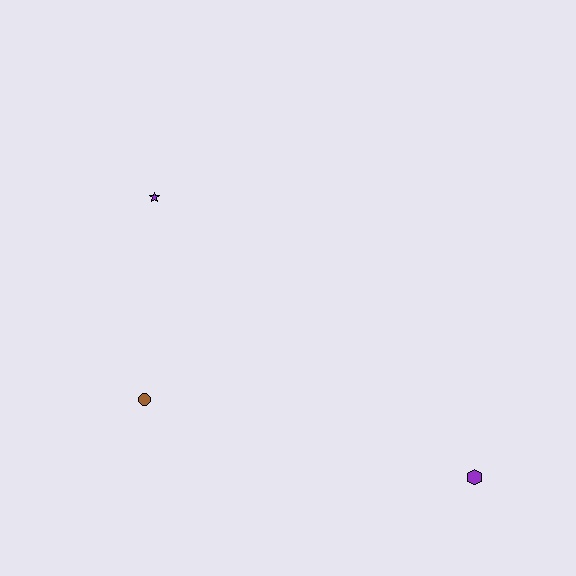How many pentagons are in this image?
There are no pentagons.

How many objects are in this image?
There are 3 objects.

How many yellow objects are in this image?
There are no yellow objects.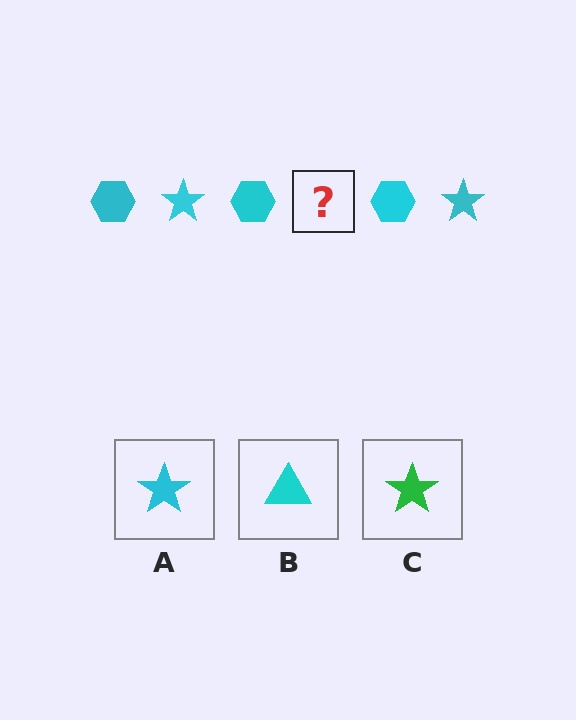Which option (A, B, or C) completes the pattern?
A.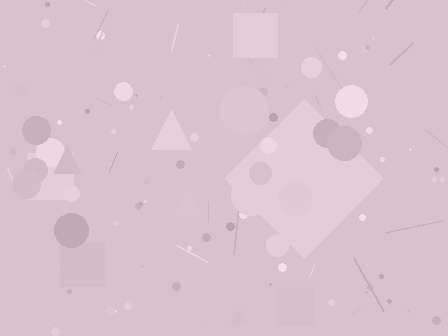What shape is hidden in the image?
A diamond is hidden in the image.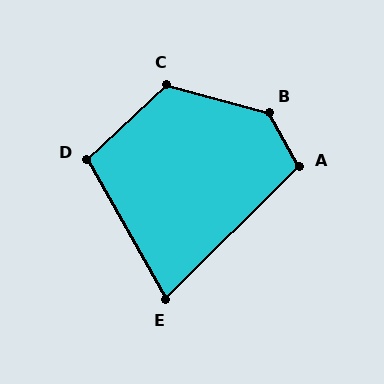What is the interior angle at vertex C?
Approximately 121 degrees (obtuse).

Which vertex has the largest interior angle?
B, at approximately 135 degrees.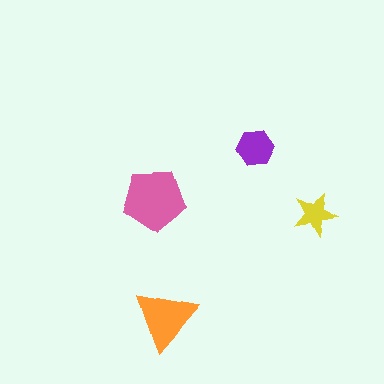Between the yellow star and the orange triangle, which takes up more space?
The orange triangle.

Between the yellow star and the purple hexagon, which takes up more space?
The purple hexagon.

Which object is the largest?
The pink pentagon.